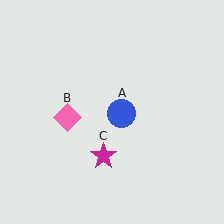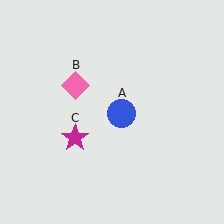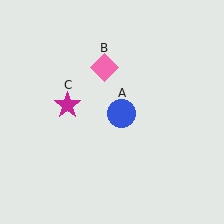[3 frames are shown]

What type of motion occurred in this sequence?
The pink diamond (object B), magenta star (object C) rotated clockwise around the center of the scene.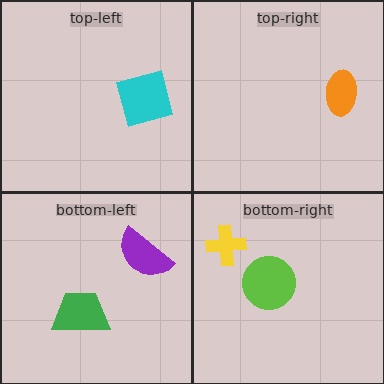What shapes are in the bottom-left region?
The green trapezoid, the purple semicircle.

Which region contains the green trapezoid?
The bottom-left region.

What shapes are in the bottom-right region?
The lime circle, the yellow cross.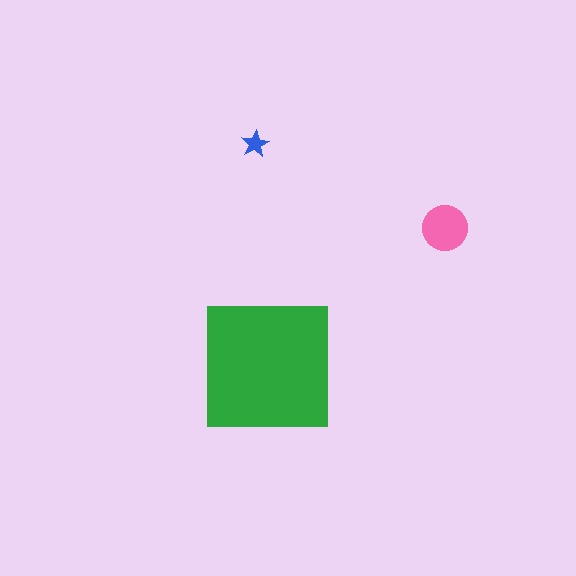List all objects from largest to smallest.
The green square, the pink circle, the blue star.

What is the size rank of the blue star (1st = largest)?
3rd.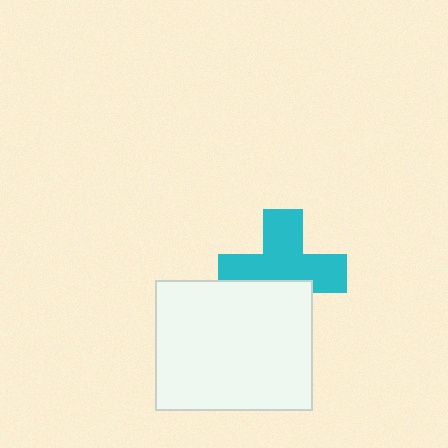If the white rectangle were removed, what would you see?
You would see the complete cyan cross.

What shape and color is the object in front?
The object in front is a white rectangle.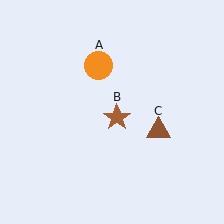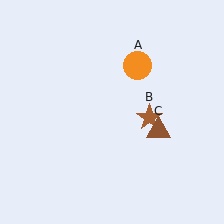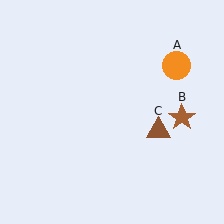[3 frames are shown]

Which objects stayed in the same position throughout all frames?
Brown triangle (object C) remained stationary.